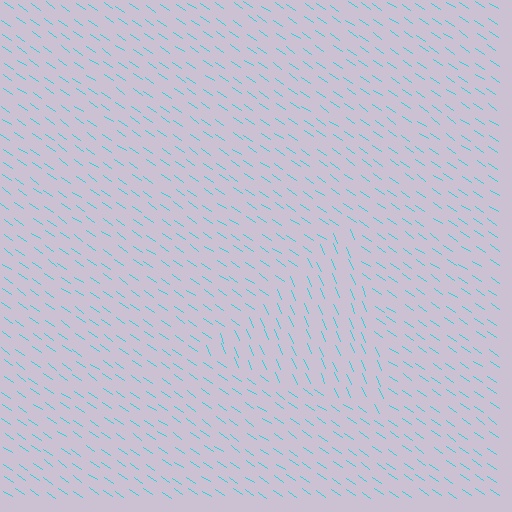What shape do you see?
I see a triangle.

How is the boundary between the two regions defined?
The boundary is defined purely by a change in line orientation (approximately 32 degrees difference). All lines are the same color and thickness.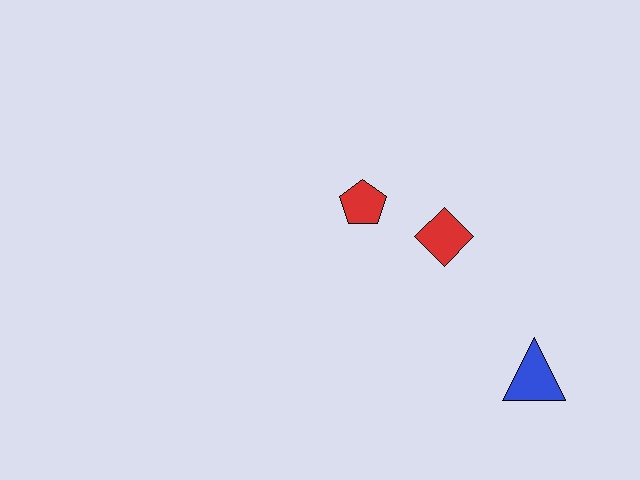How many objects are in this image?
There are 3 objects.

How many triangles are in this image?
There is 1 triangle.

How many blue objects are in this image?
There is 1 blue object.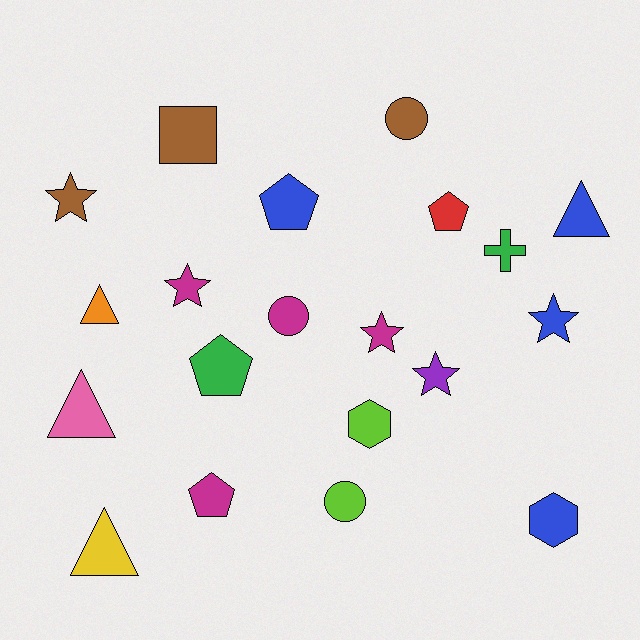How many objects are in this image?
There are 20 objects.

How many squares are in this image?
There is 1 square.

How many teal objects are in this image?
There are no teal objects.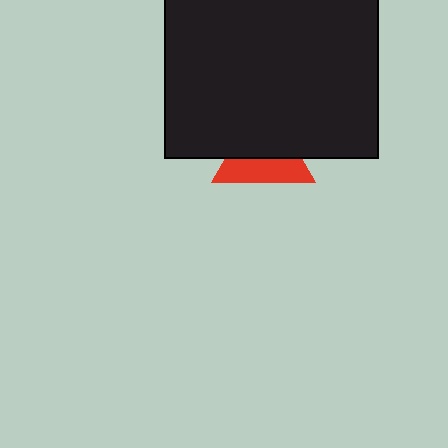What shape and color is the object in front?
The object in front is a black rectangle.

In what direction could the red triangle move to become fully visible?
The red triangle could move down. That would shift it out from behind the black rectangle entirely.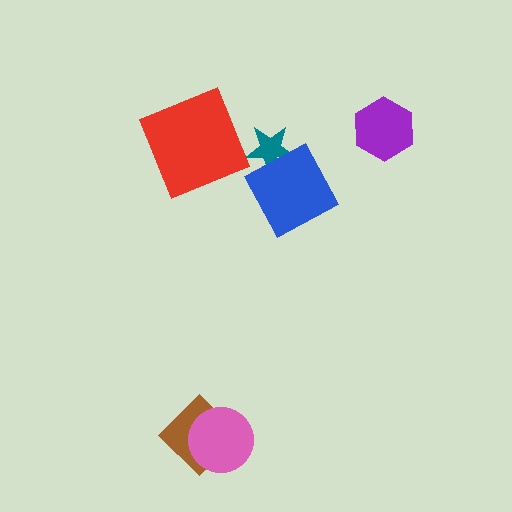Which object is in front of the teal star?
The blue diamond is in front of the teal star.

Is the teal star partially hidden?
Yes, it is partially covered by another shape.